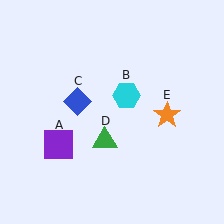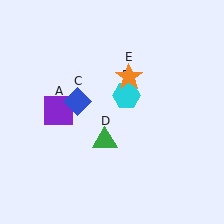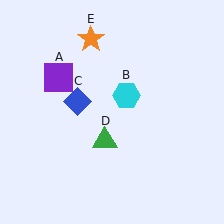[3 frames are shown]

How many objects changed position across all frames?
2 objects changed position: purple square (object A), orange star (object E).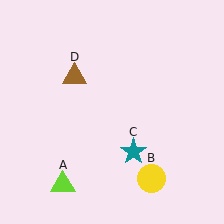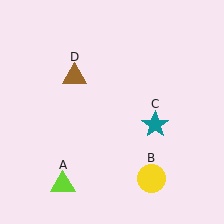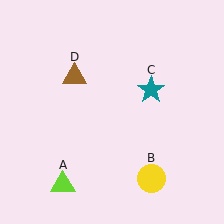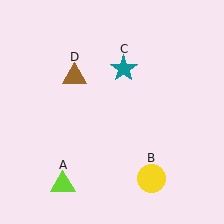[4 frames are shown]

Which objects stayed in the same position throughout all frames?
Lime triangle (object A) and yellow circle (object B) and brown triangle (object D) remained stationary.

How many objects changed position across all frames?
1 object changed position: teal star (object C).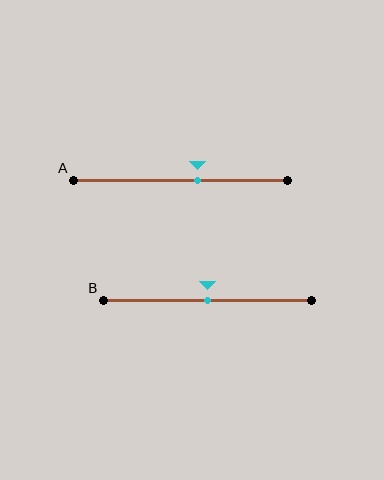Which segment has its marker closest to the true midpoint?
Segment B has its marker closest to the true midpoint.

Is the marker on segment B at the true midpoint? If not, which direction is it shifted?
Yes, the marker on segment B is at the true midpoint.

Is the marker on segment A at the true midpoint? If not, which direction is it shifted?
No, the marker on segment A is shifted to the right by about 8% of the segment length.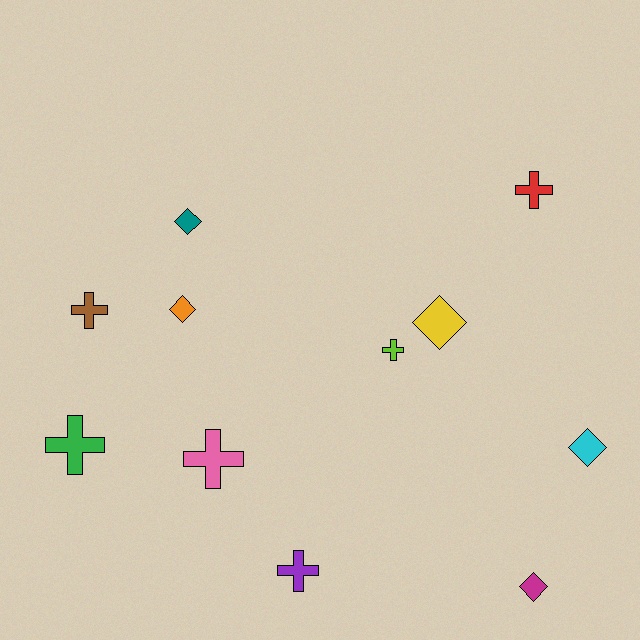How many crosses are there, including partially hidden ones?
There are 6 crosses.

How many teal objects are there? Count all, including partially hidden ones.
There is 1 teal object.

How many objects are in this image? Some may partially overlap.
There are 11 objects.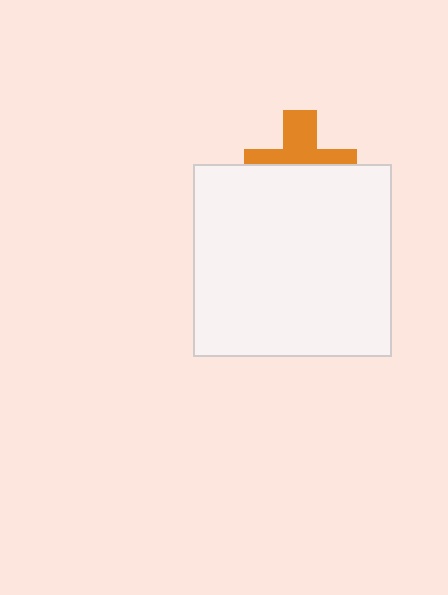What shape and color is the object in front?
The object in front is a white rectangle.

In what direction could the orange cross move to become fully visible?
The orange cross could move up. That would shift it out from behind the white rectangle entirely.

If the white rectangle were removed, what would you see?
You would see the complete orange cross.